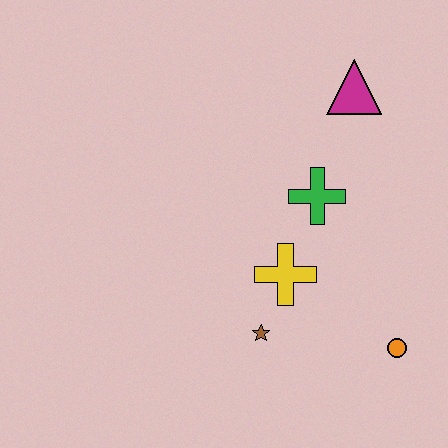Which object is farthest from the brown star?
The magenta triangle is farthest from the brown star.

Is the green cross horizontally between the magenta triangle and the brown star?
Yes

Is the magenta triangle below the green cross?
No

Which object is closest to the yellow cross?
The brown star is closest to the yellow cross.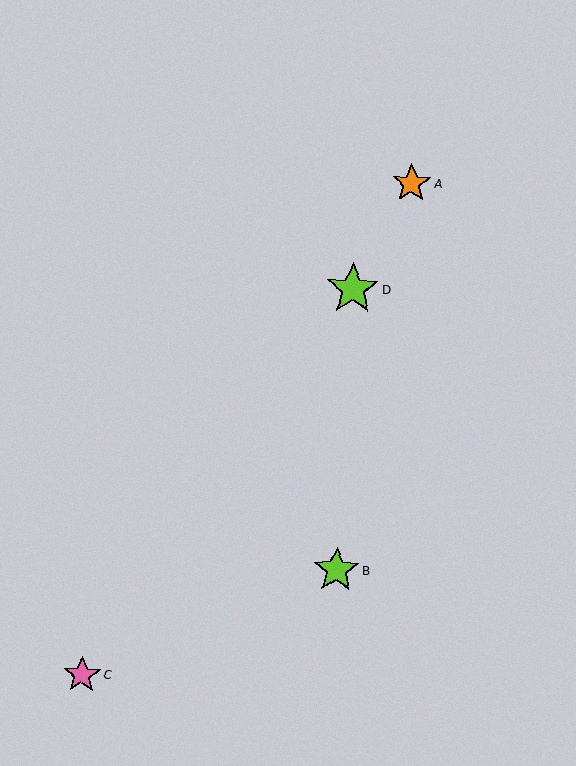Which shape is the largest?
The lime star (labeled D) is the largest.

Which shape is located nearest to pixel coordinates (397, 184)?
The orange star (labeled A) at (411, 183) is nearest to that location.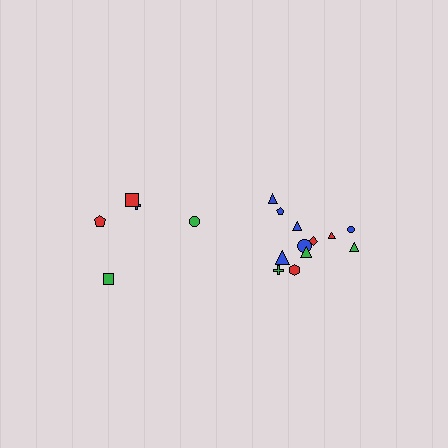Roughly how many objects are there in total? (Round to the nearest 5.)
Roughly 15 objects in total.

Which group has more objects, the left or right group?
The right group.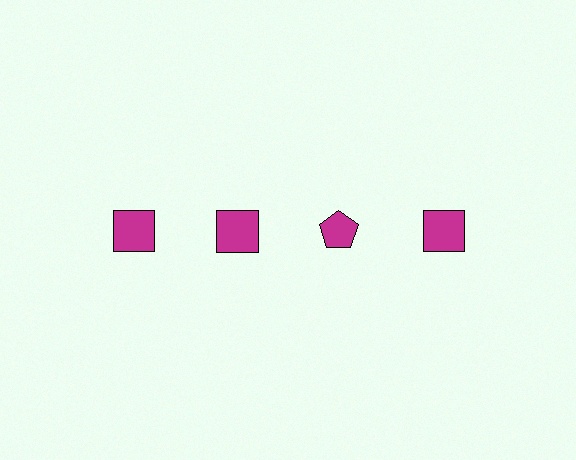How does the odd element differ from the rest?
It has a different shape: pentagon instead of square.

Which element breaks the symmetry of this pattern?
The magenta pentagon in the top row, center column breaks the symmetry. All other shapes are magenta squares.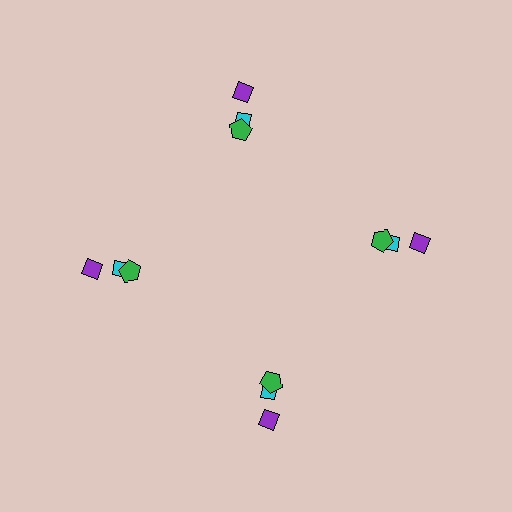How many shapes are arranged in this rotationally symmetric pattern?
There are 12 shapes, arranged in 4 groups of 3.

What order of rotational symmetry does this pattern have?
This pattern has 4-fold rotational symmetry.